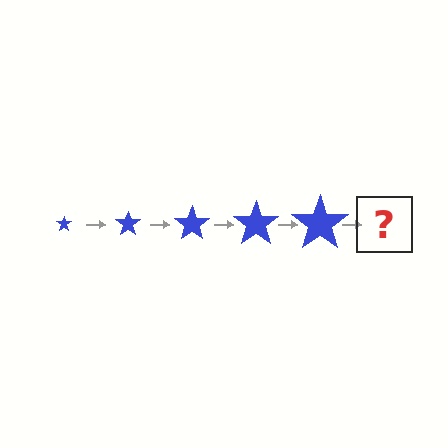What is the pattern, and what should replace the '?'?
The pattern is that the star gets progressively larger each step. The '?' should be a blue star, larger than the previous one.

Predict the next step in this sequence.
The next step is a blue star, larger than the previous one.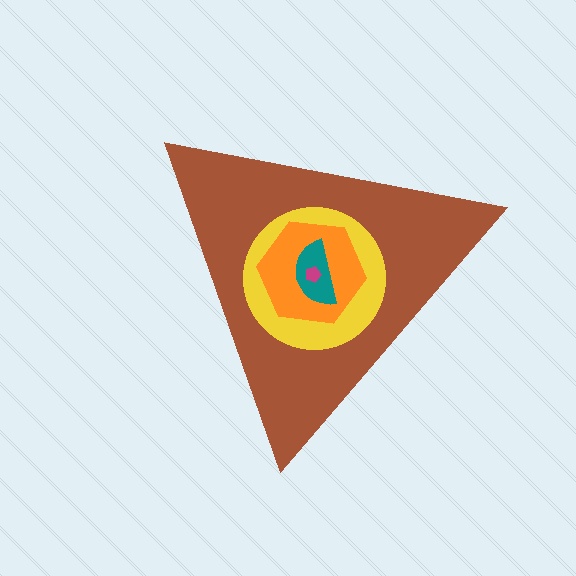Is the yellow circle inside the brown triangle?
Yes.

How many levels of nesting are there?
5.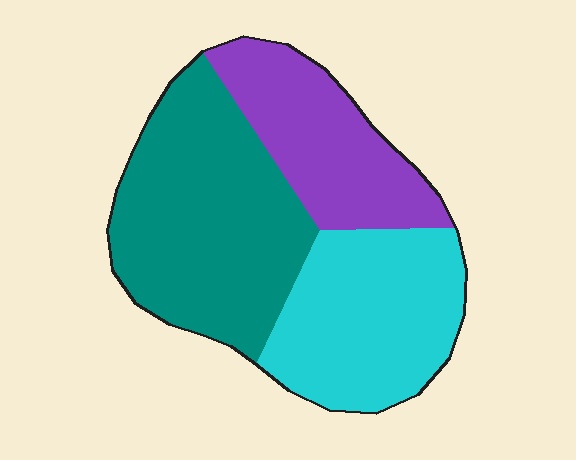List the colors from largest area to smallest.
From largest to smallest: teal, cyan, purple.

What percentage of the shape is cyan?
Cyan covers 32% of the shape.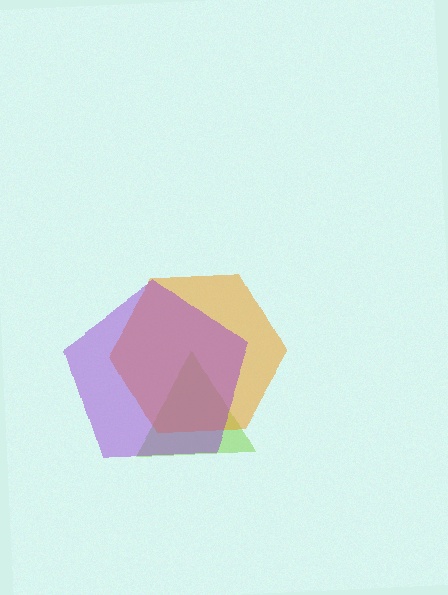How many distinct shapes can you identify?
There are 3 distinct shapes: a lime triangle, an orange hexagon, a purple pentagon.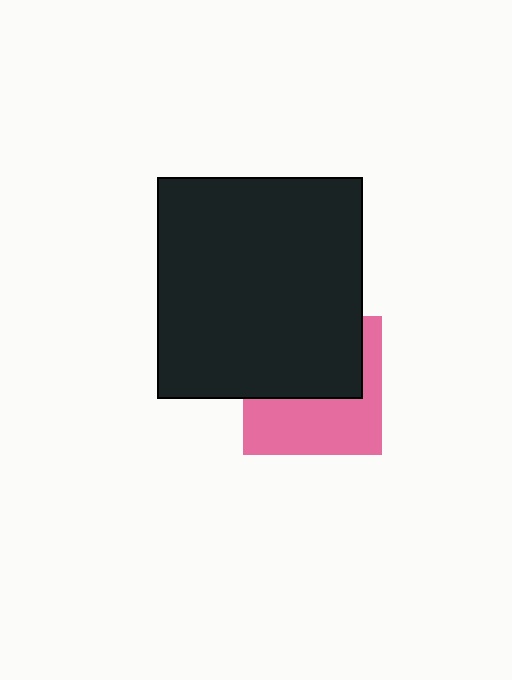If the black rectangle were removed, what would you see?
You would see the complete pink square.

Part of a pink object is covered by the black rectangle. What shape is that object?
It is a square.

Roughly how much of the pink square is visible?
About half of it is visible (roughly 48%).